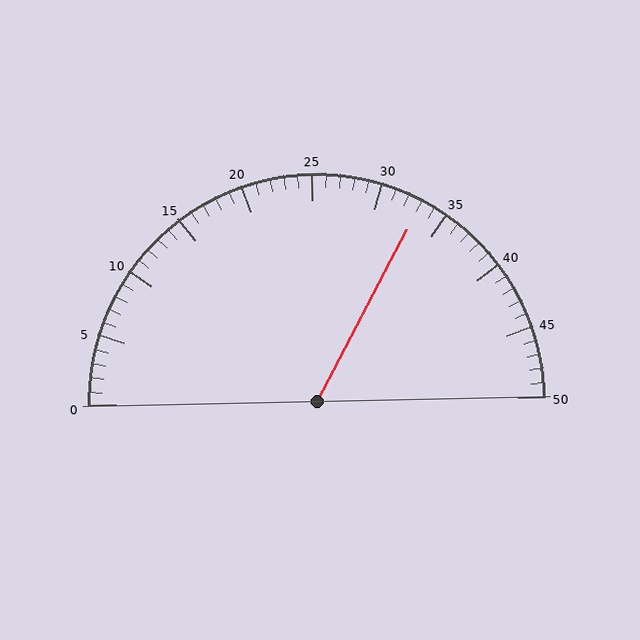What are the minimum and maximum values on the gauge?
The gauge ranges from 0 to 50.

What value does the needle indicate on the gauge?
The needle indicates approximately 33.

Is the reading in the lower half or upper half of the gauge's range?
The reading is in the upper half of the range (0 to 50).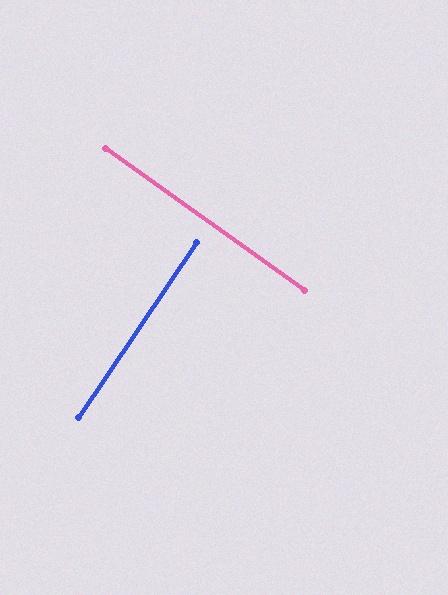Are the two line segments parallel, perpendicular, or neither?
Perpendicular — they meet at approximately 89°.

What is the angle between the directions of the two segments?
Approximately 89 degrees.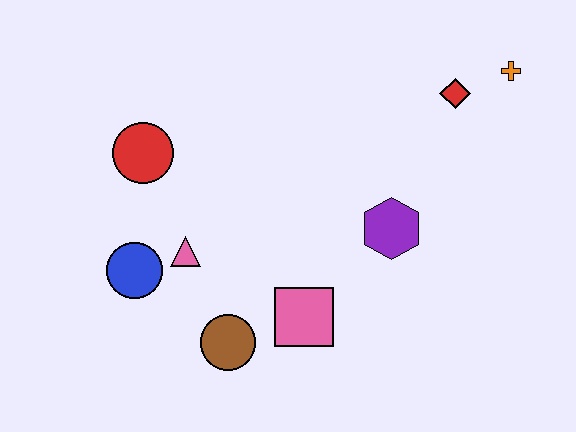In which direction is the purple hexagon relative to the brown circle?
The purple hexagon is to the right of the brown circle.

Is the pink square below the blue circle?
Yes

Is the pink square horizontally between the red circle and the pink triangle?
No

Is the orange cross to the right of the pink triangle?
Yes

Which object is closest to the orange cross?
The red diamond is closest to the orange cross.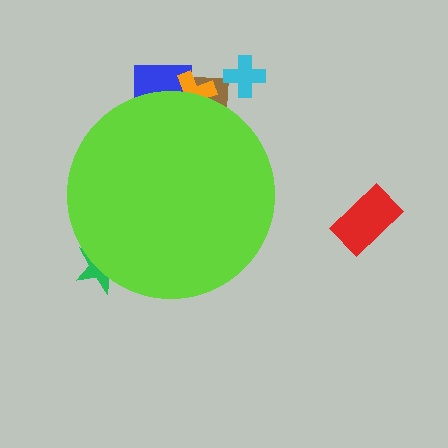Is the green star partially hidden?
Yes, the green star is partially hidden behind the lime circle.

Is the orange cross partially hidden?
Yes, the orange cross is partially hidden behind the lime circle.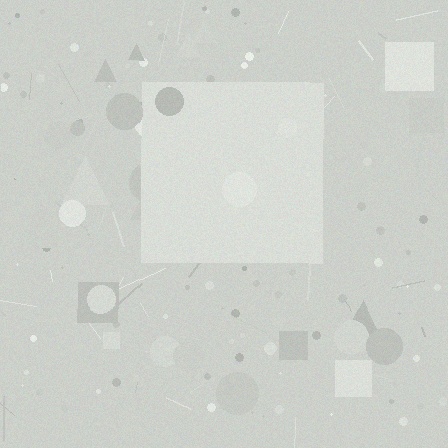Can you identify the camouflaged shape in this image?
The camouflaged shape is a square.